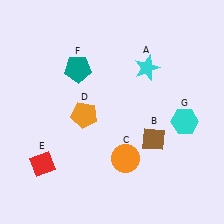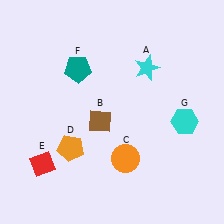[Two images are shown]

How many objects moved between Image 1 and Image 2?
2 objects moved between the two images.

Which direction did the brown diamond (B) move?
The brown diamond (B) moved left.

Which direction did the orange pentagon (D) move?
The orange pentagon (D) moved down.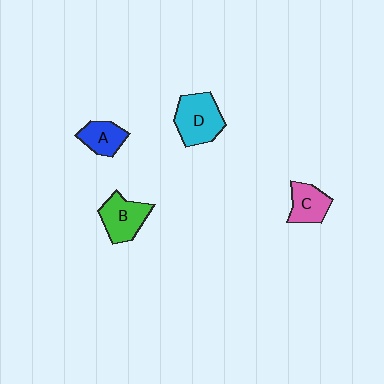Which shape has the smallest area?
Shape A (blue).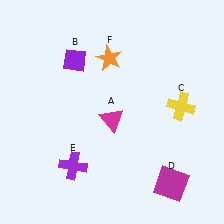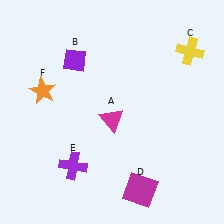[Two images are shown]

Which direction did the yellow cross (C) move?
The yellow cross (C) moved up.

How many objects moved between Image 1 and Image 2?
3 objects moved between the two images.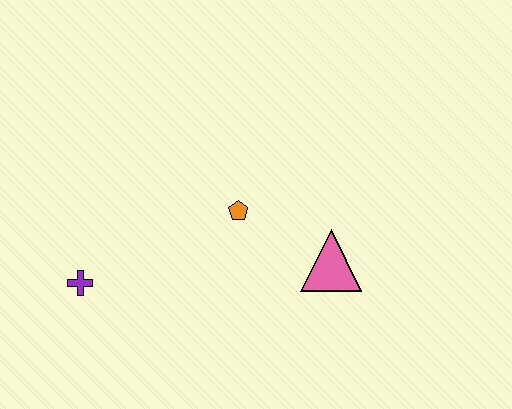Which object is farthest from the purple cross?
The pink triangle is farthest from the purple cross.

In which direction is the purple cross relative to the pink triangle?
The purple cross is to the left of the pink triangle.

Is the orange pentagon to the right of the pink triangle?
No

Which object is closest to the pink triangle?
The orange pentagon is closest to the pink triangle.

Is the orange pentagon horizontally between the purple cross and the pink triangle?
Yes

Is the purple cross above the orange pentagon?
No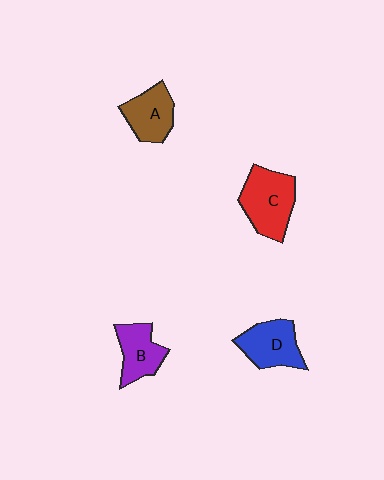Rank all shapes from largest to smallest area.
From largest to smallest: C (red), D (blue), A (brown), B (purple).